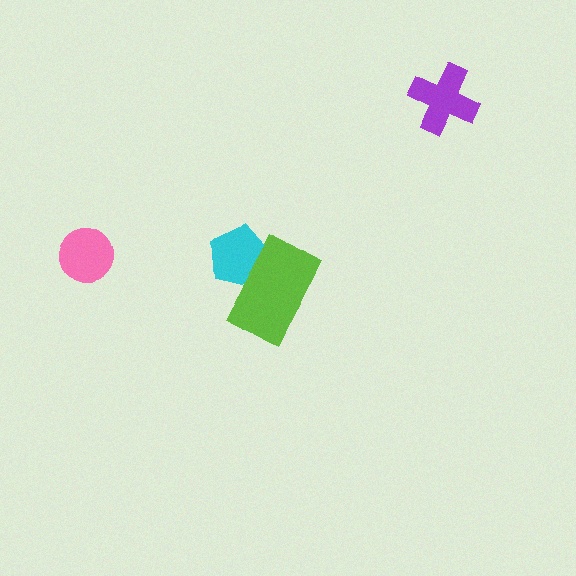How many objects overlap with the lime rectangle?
1 object overlaps with the lime rectangle.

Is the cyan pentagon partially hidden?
Yes, it is partially covered by another shape.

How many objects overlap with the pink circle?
0 objects overlap with the pink circle.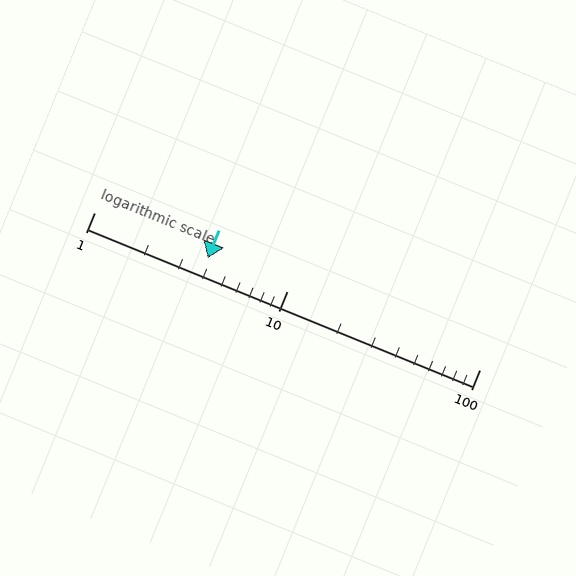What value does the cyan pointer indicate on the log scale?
The pointer indicates approximately 3.9.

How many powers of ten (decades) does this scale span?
The scale spans 2 decades, from 1 to 100.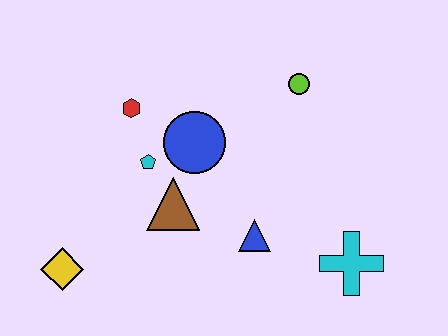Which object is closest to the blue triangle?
The brown triangle is closest to the blue triangle.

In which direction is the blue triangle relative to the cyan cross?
The blue triangle is to the left of the cyan cross.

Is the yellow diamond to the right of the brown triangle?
No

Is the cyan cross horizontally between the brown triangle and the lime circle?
No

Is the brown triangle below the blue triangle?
No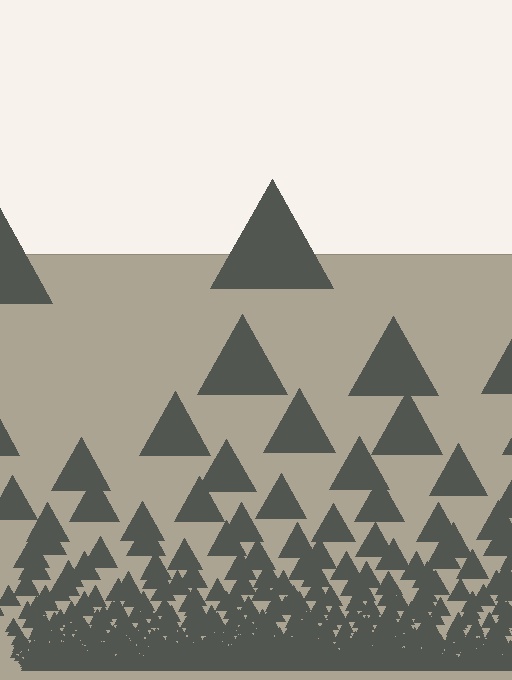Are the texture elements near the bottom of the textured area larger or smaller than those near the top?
Smaller. The gradient is inverted — elements near the bottom are smaller and denser.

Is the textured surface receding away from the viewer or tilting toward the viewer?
The surface appears to tilt toward the viewer. Texture elements get larger and sparser toward the top.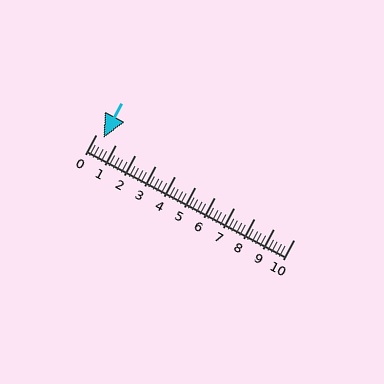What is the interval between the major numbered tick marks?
The major tick marks are spaced 1 units apart.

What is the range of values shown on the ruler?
The ruler shows values from 0 to 10.